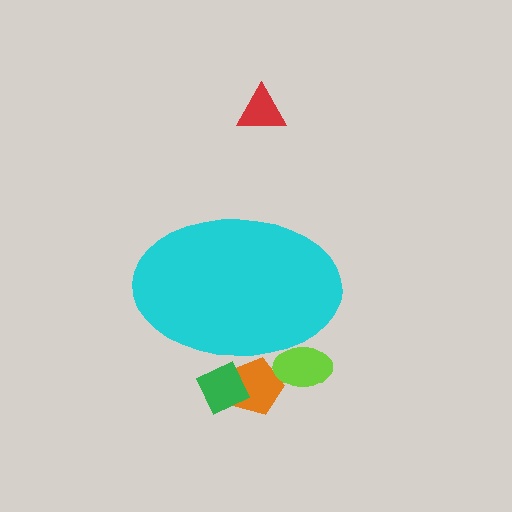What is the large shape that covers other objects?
A cyan ellipse.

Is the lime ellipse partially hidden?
Yes, the lime ellipse is partially hidden behind the cyan ellipse.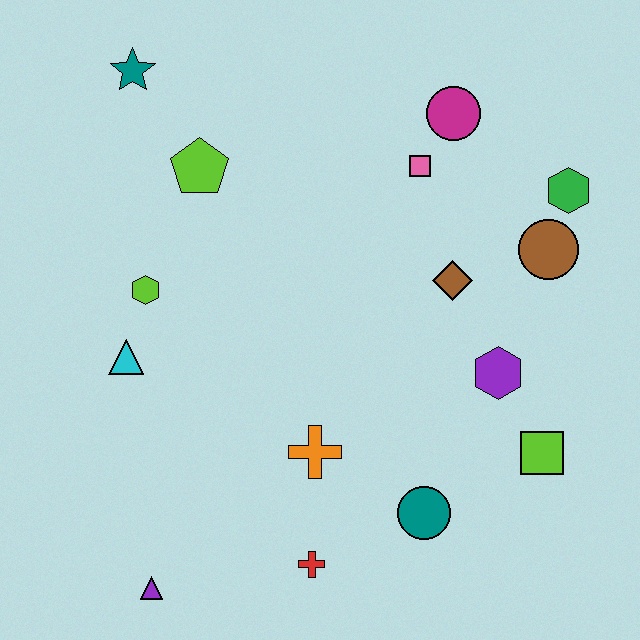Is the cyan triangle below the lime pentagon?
Yes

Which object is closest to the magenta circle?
The pink square is closest to the magenta circle.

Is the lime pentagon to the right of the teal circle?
No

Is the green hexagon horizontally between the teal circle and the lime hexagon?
No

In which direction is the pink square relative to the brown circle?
The pink square is to the left of the brown circle.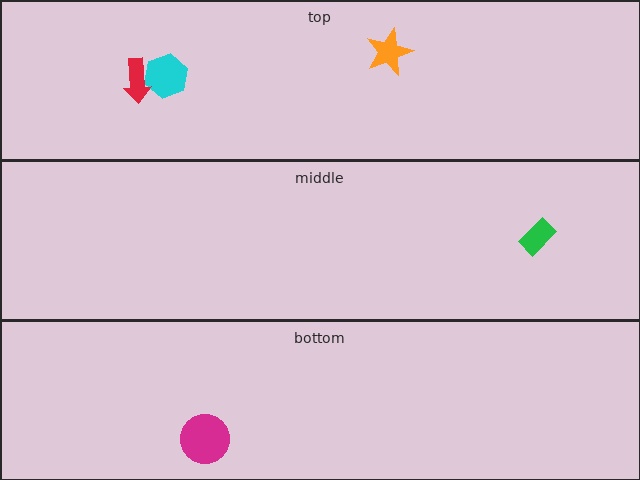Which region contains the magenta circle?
The bottom region.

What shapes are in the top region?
The cyan hexagon, the red arrow, the orange star.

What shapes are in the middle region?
The green rectangle.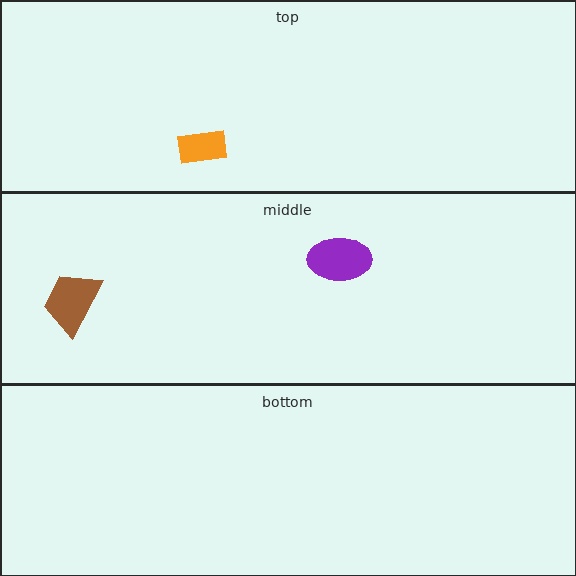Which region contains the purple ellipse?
The middle region.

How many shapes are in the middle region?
2.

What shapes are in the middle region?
The brown trapezoid, the purple ellipse.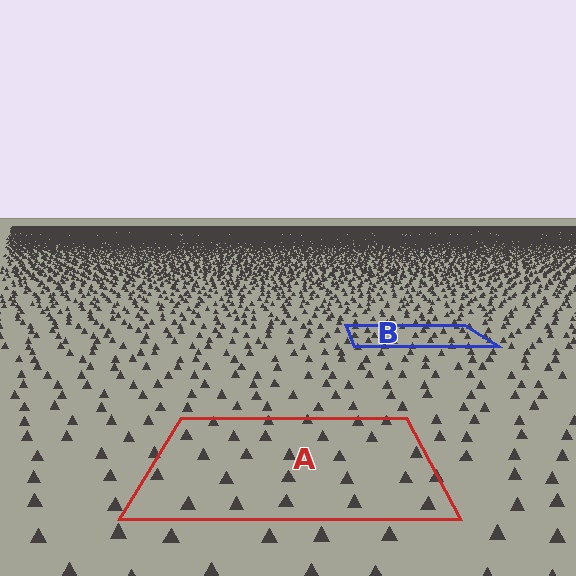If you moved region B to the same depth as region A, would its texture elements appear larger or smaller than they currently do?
They would appear larger. At a closer depth, the same texture elements are projected at a bigger on-screen size.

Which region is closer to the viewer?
Region A is closer. The texture elements there are larger and more spread out.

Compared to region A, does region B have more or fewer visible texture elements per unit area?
Region B has more texture elements per unit area — they are packed more densely because it is farther away.